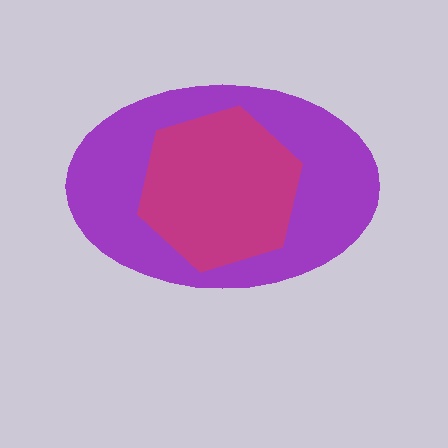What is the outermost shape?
The purple ellipse.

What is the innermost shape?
The magenta hexagon.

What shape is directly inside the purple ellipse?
The magenta hexagon.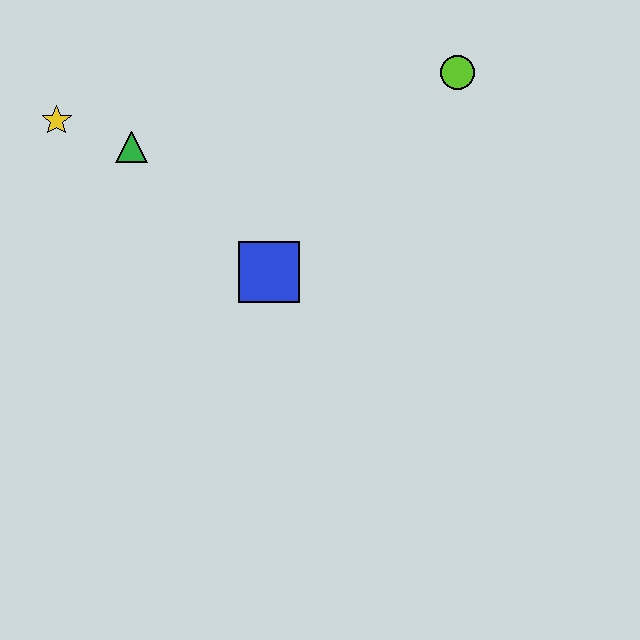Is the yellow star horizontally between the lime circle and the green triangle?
No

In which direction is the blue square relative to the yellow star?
The blue square is to the right of the yellow star.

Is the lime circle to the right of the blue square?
Yes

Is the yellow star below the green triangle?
No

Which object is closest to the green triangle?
The yellow star is closest to the green triangle.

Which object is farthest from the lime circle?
The yellow star is farthest from the lime circle.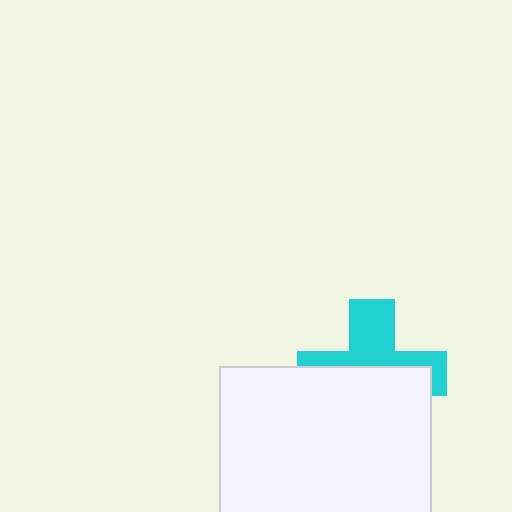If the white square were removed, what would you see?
You would see the complete cyan cross.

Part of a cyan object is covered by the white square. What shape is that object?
It is a cross.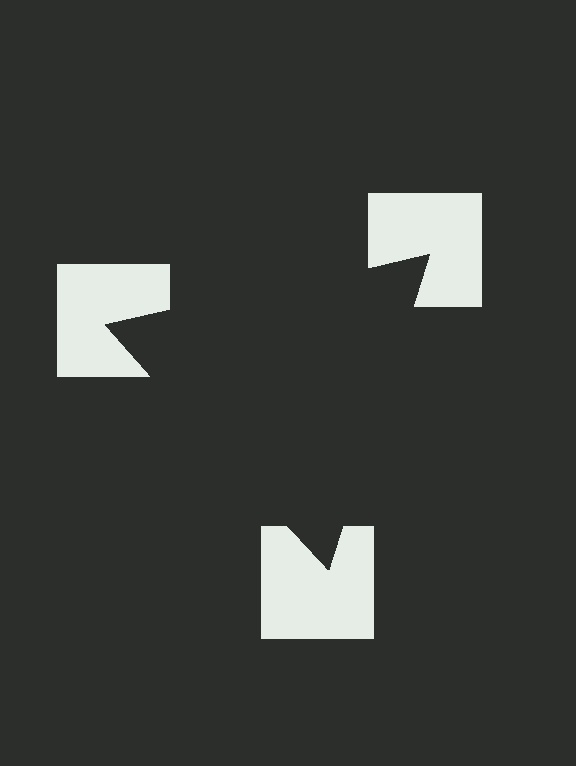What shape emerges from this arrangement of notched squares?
An illusory triangle — its edges are inferred from the aligned wedge cuts in the notched squares, not physically drawn.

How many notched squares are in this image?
There are 3 — one at each vertex of the illusory triangle.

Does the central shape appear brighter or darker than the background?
It typically appears slightly darker than the background, even though no actual brightness change is drawn.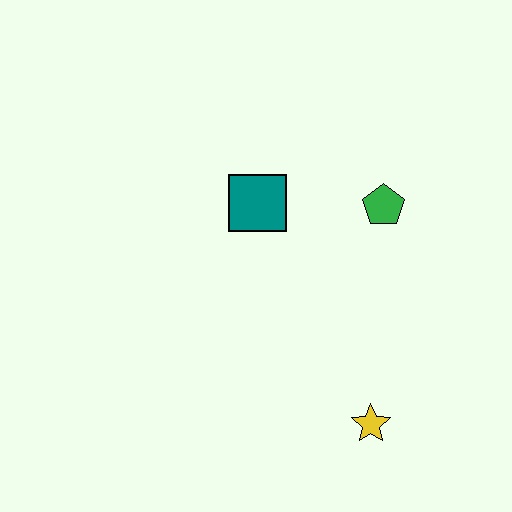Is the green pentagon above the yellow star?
Yes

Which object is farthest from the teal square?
The yellow star is farthest from the teal square.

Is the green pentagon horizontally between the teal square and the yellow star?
No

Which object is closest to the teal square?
The green pentagon is closest to the teal square.